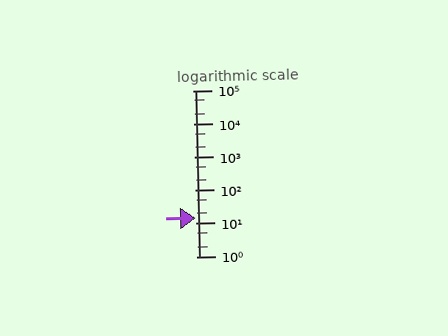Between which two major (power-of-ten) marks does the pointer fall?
The pointer is between 10 and 100.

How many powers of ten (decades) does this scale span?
The scale spans 5 decades, from 1 to 100000.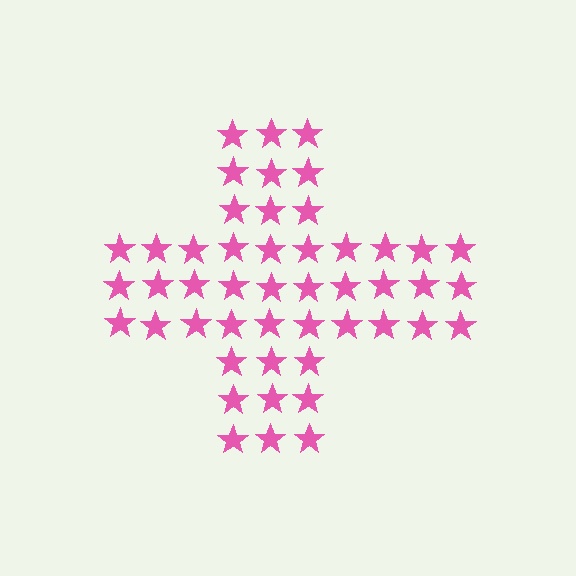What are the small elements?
The small elements are stars.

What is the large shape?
The large shape is a cross.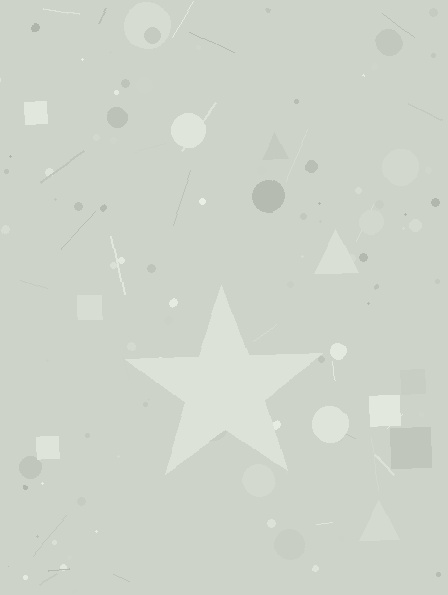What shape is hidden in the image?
A star is hidden in the image.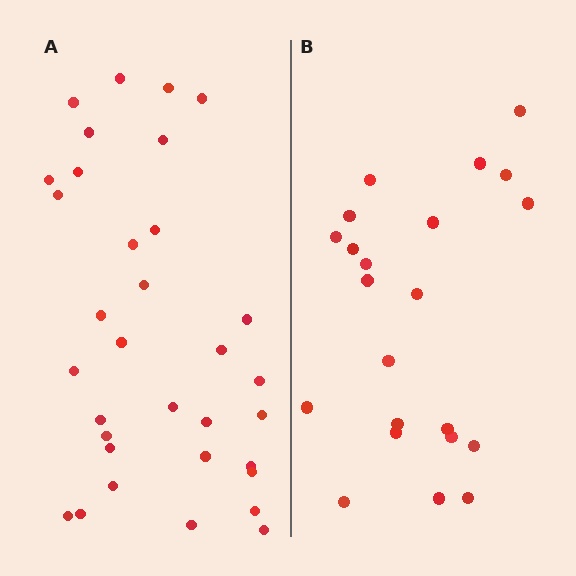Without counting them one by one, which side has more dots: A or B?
Region A (the left region) has more dots.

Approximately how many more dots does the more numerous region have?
Region A has roughly 12 or so more dots than region B.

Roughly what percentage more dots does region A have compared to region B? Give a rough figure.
About 50% more.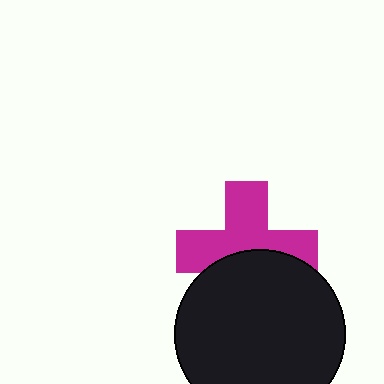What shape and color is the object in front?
The object in front is a black circle.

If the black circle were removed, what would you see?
You would see the complete magenta cross.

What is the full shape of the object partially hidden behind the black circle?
The partially hidden object is a magenta cross.